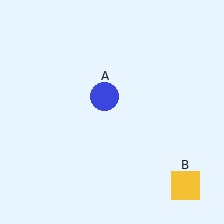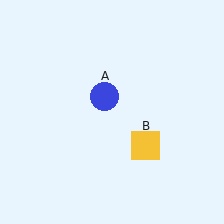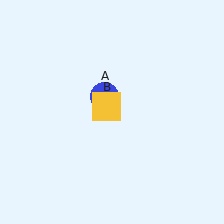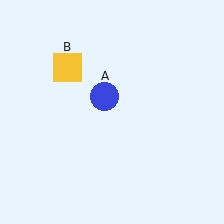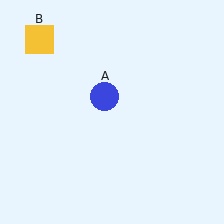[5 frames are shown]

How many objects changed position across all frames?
1 object changed position: yellow square (object B).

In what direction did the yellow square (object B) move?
The yellow square (object B) moved up and to the left.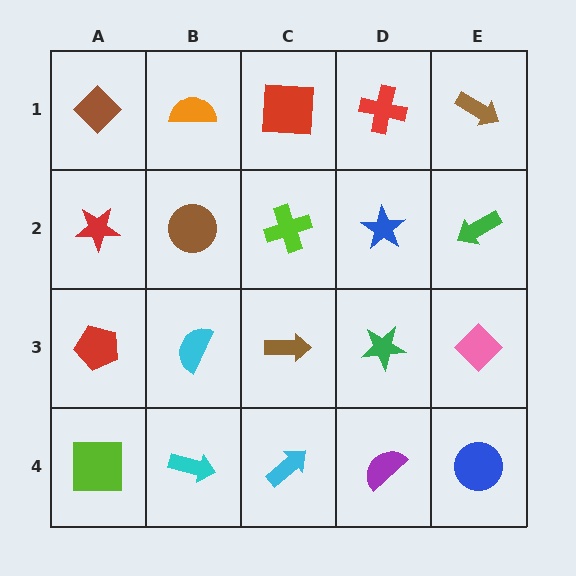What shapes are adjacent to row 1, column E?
A green arrow (row 2, column E), a red cross (row 1, column D).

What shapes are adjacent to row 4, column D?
A green star (row 3, column D), a cyan arrow (row 4, column C), a blue circle (row 4, column E).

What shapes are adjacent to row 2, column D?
A red cross (row 1, column D), a green star (row 3, column D), a lime cross (row 2, column C), a green arrow (row 2, column E).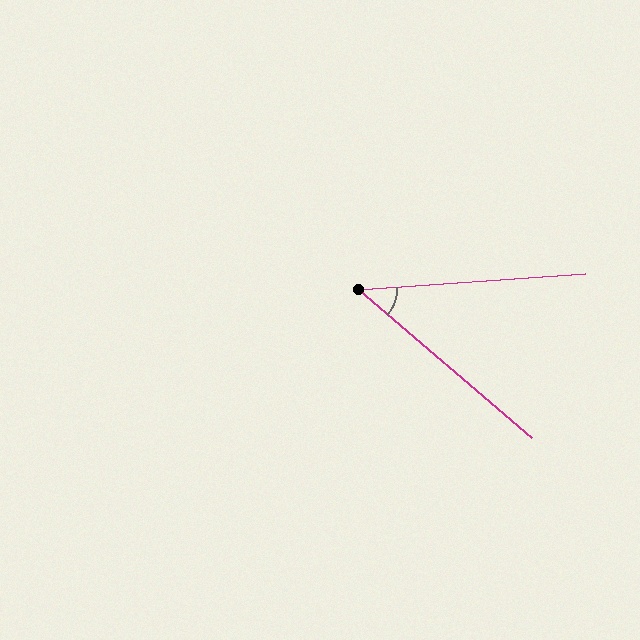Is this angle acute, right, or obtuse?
It is acute.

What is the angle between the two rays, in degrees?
Approximately 45 degrees.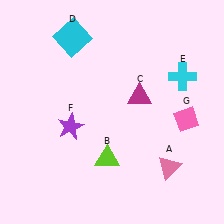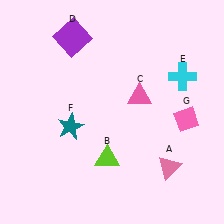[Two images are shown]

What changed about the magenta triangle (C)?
In Image 1, C is magenta. In Image 2, it changed to pink.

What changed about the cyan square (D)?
In Image 1, D is cyan. In Image 2, it changed to purple.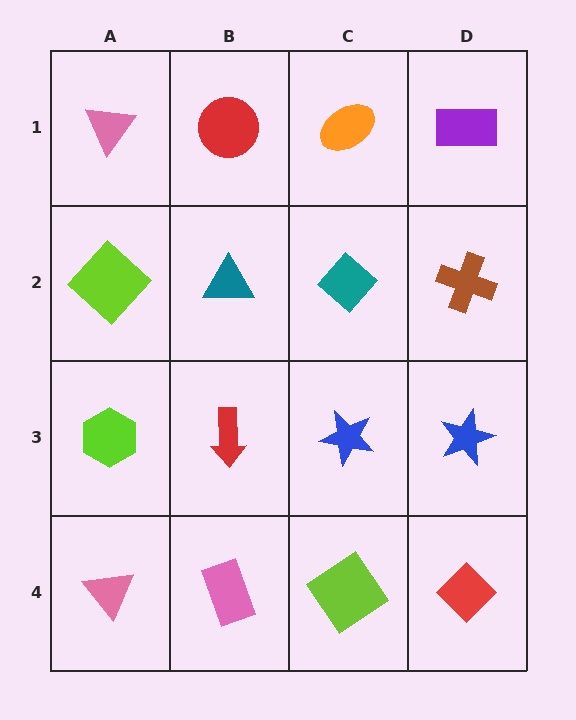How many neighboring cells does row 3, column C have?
4.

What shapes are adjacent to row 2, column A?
A pink triangle (row 1, column A), a lime hexagon (row 3, column A), a teal triangle (row 2, column B).